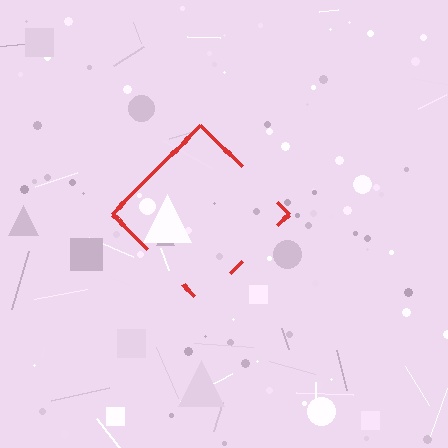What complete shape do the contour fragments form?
The contour fragments form a diamond.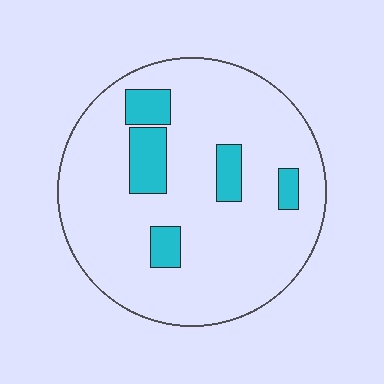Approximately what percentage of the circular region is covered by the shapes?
Approximately 15%.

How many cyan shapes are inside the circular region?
5.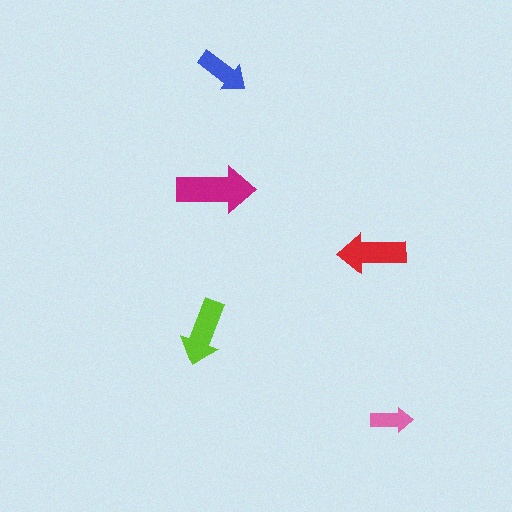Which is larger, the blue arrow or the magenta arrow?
The magenta one.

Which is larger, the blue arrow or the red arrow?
The red one.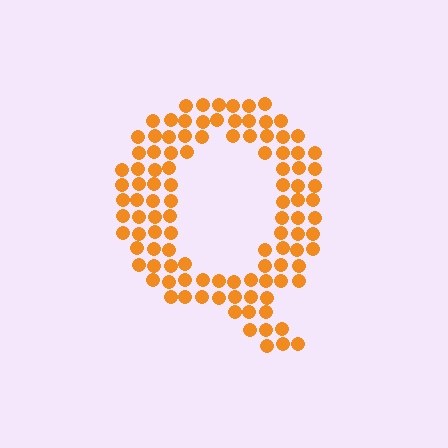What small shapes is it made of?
It is made of small circles.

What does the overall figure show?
The overall figure shows the letter Q.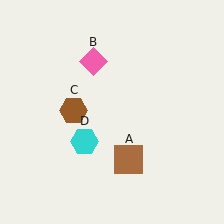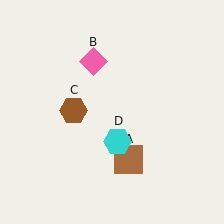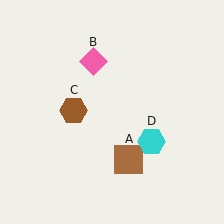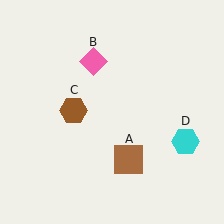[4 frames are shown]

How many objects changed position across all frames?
1 object changed position: cyan hexagon (object D).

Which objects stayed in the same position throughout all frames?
Brown square (object A) and pink diamond (object B) and brown hexagon (object C) remained stationary.